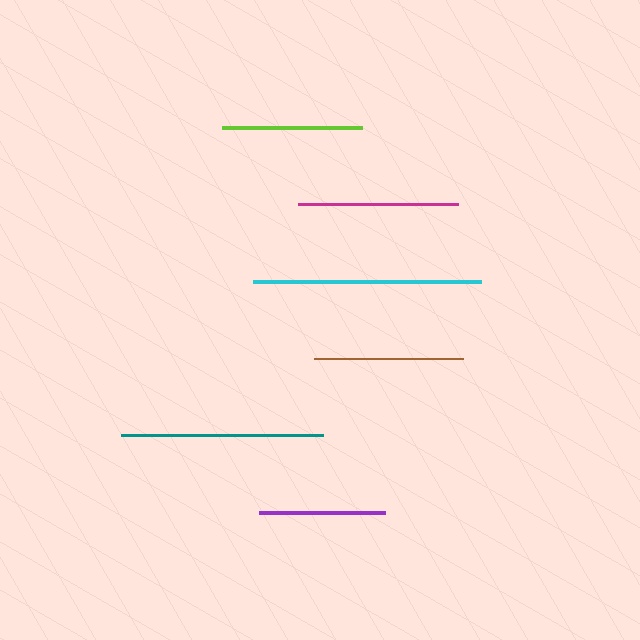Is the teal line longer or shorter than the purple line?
The teal line is longer than the purple line.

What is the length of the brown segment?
The brown segment is approximately 149 pixels long.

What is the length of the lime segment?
The lime segment is approximately 139 pixels long.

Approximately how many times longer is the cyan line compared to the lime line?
The cyan line is approximately 1.6 times the length of the lime line.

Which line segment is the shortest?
The purple line is the shortest at approximately 126 pixels.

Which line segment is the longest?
The cyan line is the longest at approximately 228 pixels.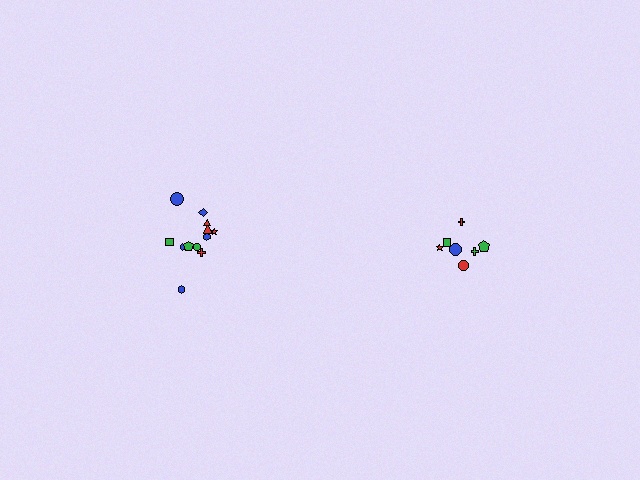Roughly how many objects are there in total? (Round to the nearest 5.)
Roughly 20 objects in total.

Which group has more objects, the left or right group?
The left group.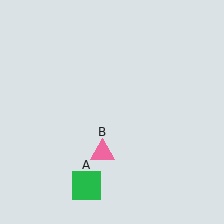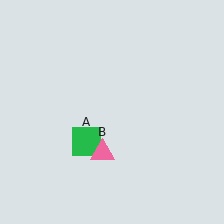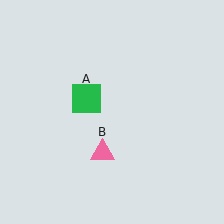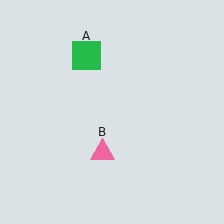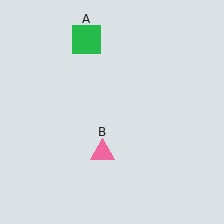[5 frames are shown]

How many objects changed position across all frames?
1 object changed position: green square (object A).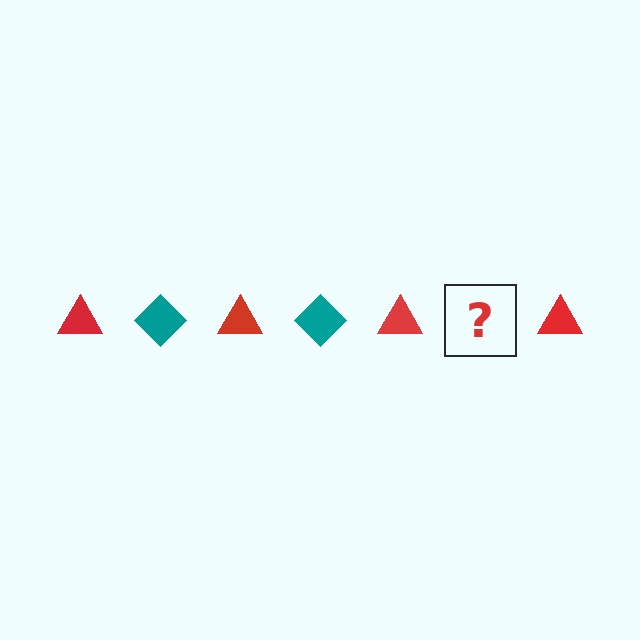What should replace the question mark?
The question mark should be replaced with a teal diamond.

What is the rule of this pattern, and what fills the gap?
The rule is that the pattern alternates between red triangle and teal diamond. The gap should be filled with a teal diamond.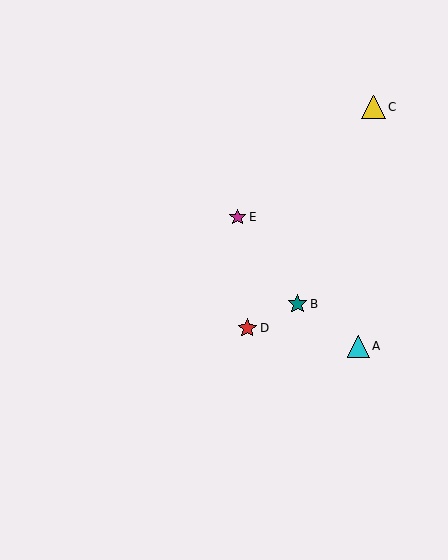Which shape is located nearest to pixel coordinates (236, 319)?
The red star (labeled D) at (247, 328) is nearest to that location.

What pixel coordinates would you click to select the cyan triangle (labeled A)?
Click at (358, 346) to select the cyan triangle A.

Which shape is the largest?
The yellow triangle (labeled C) is the largest.